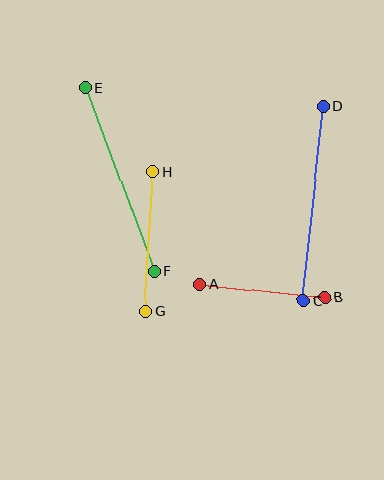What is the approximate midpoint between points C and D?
The midpoint is at approximately (313, 204) pixels.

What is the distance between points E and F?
The distance is approximately 197 pixels.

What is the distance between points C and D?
The distance is approximately 196 pixels.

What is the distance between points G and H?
The distance is approximately 140 pixels.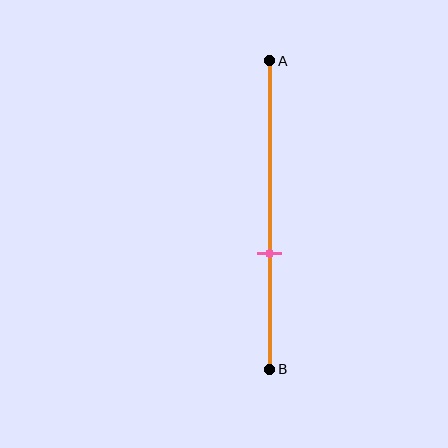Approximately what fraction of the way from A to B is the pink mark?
The pink mark is approximately 60% of the way from A to B.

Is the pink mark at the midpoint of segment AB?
No, the mark is at about 60% from A, not at the 50% midpoint.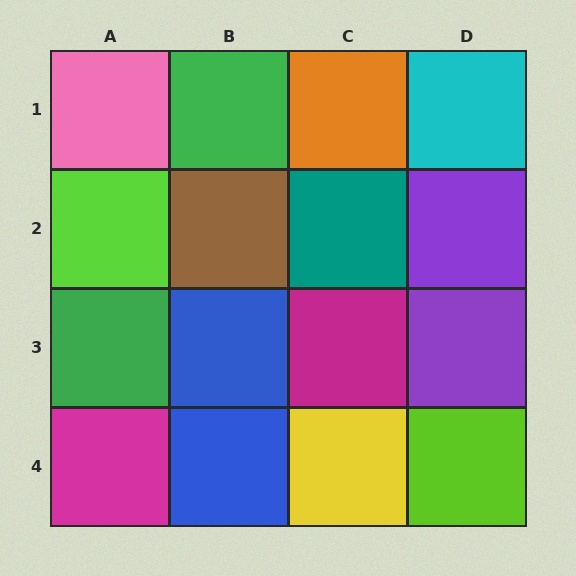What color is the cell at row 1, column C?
Orange.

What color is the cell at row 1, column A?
Pink.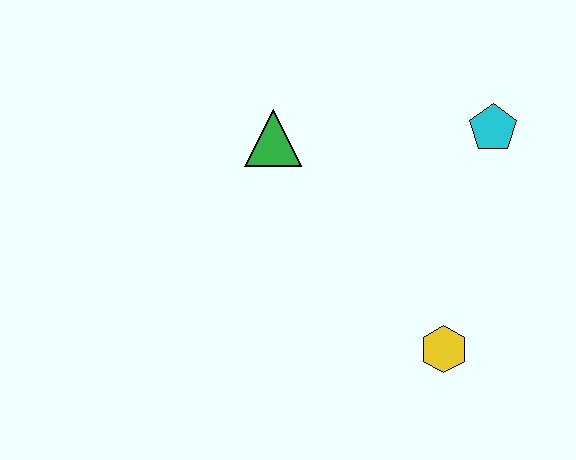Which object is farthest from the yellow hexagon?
The green triangle is farthest from the yellow hexagon.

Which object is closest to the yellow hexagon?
The cyan pentagon is closest to the yellow hexagon.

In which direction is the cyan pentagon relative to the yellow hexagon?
The cyan pentagon is above the yellow hexagon.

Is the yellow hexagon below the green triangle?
Yes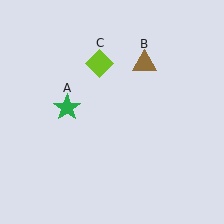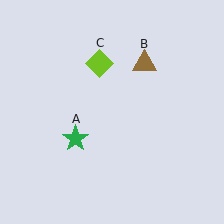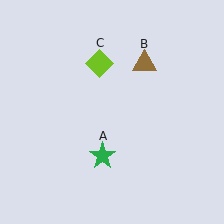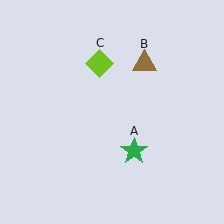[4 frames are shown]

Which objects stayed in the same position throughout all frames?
Brown triangle (object B) and lime diamond (object C) remained stationary.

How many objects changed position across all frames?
1 object changed position: green star (object A).